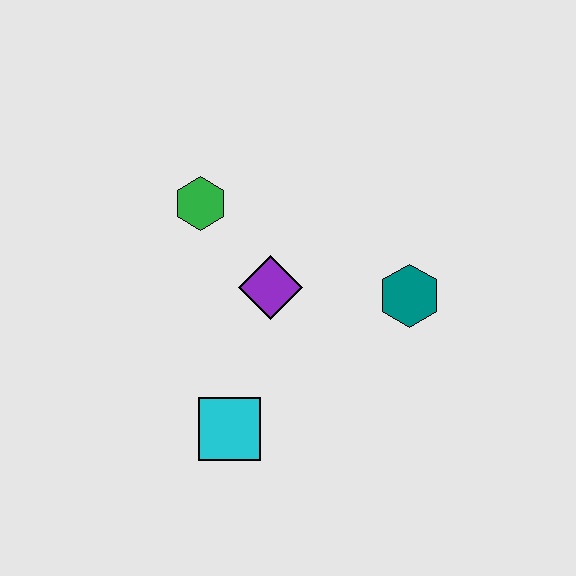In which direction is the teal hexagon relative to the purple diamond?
The teal hexagon is to the right of the purple diamond.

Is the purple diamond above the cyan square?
Yes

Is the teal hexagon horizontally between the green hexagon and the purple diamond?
No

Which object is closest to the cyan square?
The purple diamond is closest to the cyan square.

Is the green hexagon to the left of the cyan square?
Yes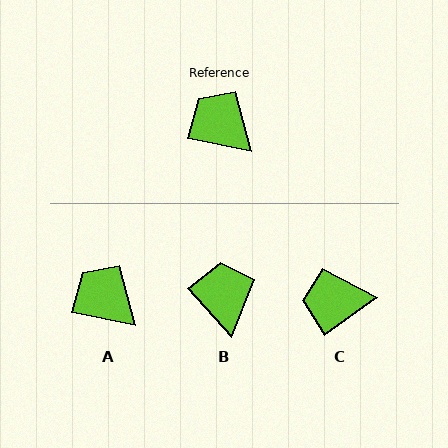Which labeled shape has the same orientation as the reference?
A.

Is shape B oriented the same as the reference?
No, it is off by about 37 degrees.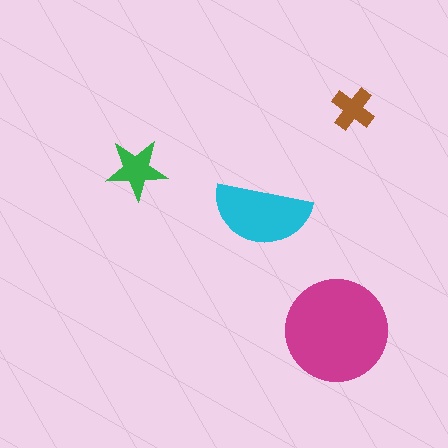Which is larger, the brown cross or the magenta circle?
The magenta circle.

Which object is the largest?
The magenta circle.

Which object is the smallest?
The brown cross.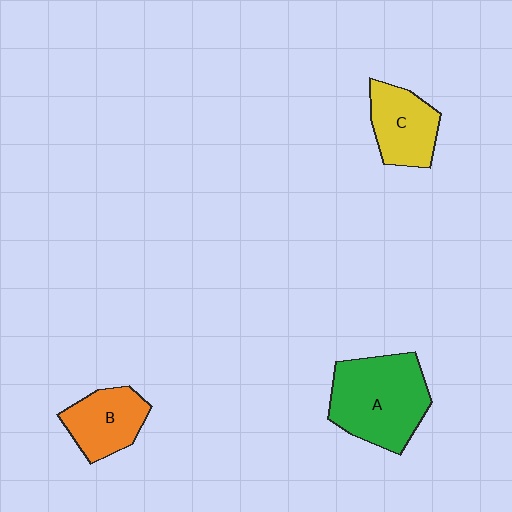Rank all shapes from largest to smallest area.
From largest to smallest: A (green), C (yellow), B (orange).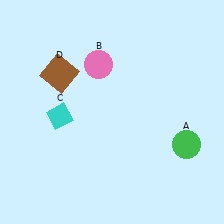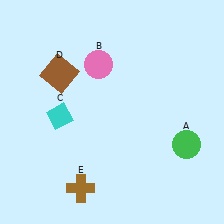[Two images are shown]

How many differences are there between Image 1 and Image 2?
There is 1 difference between the two images.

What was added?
A brown cross (E) was added in Image 2.